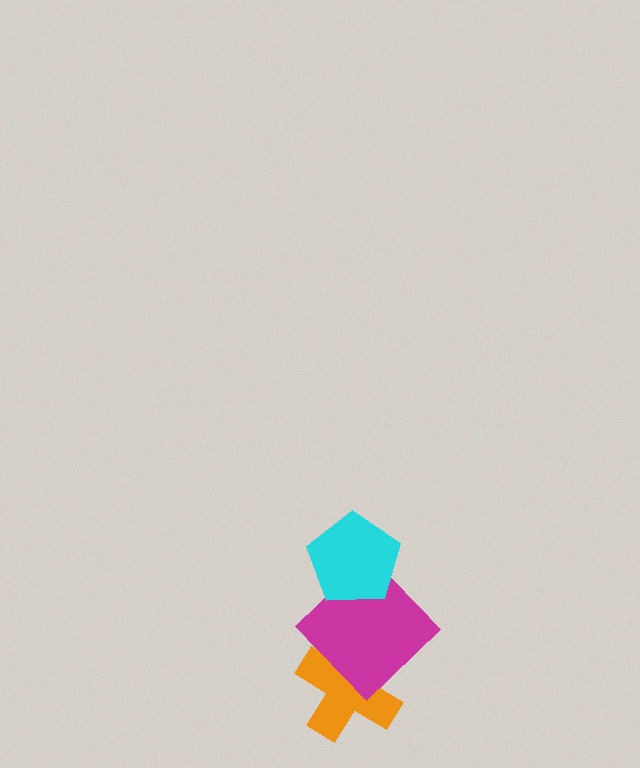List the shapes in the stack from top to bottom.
From top to bottom: the cyan pentagon, the magenta diamond, the orange cross.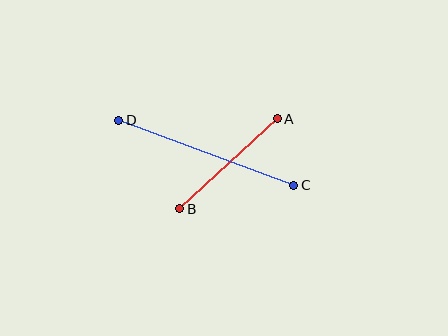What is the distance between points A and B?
The distance is approximately 133 pixels.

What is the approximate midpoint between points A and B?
The midpoint is at approximately (229, 164) pixels.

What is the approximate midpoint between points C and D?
The midpoint is at approximately (206, 153) pixels.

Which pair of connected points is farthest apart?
Points C and D are farthest apart.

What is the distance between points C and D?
The distance is approximately 187 pixels.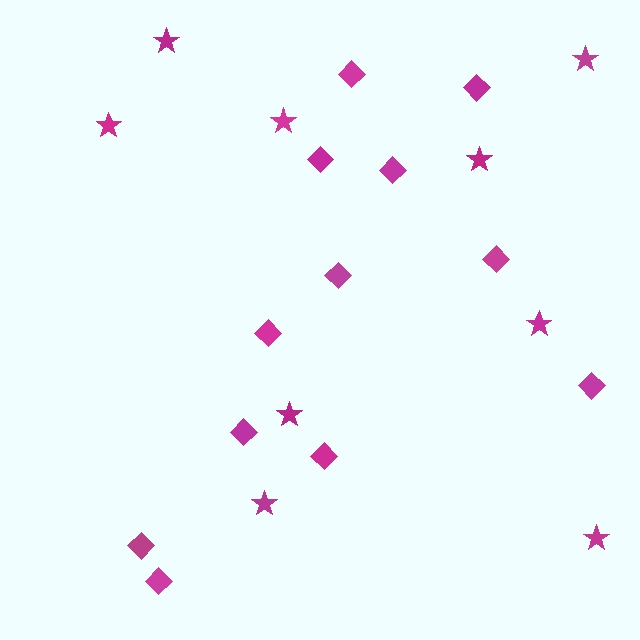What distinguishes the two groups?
There are 2 groups: one group of stars (9) and one group of diamonds (12).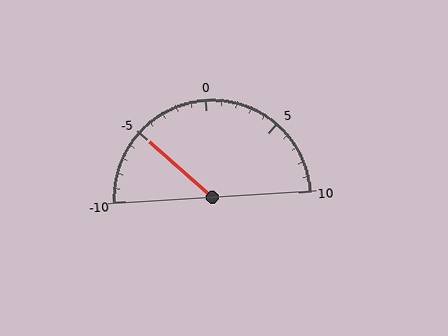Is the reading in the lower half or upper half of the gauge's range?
The reading is in the lower half of the range (-10 to 10).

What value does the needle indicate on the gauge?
The needle indicates approximately -5.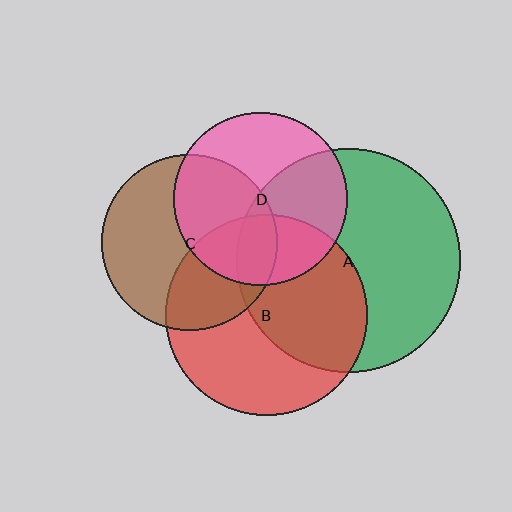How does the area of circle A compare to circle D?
Approximately 1.7 times.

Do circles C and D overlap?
Yes.